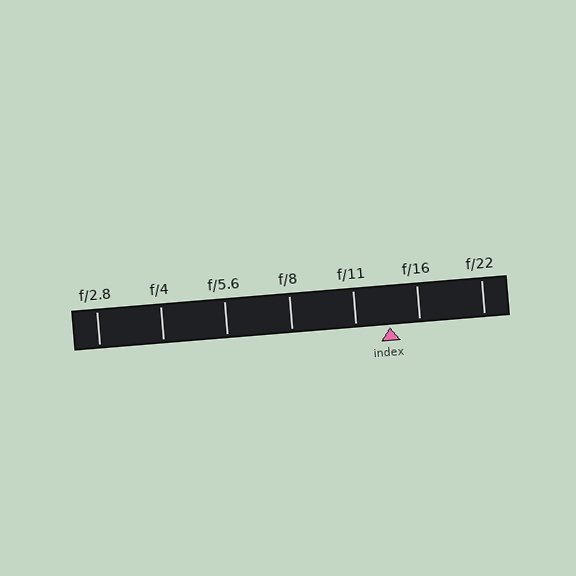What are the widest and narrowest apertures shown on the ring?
The widest aperture shown is f/2.8 and the narrowest is f/22.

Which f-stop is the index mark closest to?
The index mark is closest to f/16.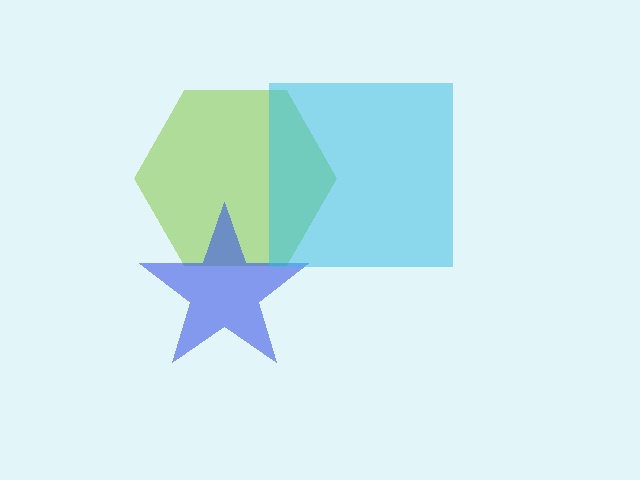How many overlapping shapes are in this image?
There are 3 overlapping shapes in the image.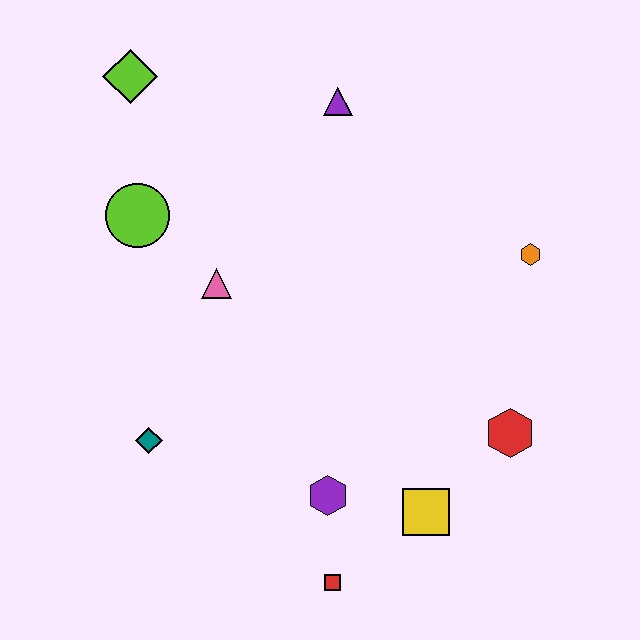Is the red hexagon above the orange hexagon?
No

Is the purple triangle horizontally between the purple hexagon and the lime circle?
No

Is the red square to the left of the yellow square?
Yes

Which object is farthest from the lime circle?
The red hexagon is farthest from the lime circle.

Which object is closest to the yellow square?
The purple hexagon is closest to the yellow square.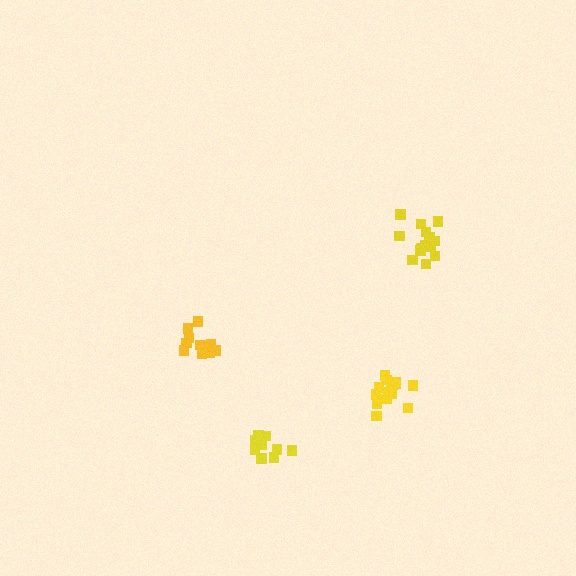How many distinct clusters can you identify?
There are 4 distinct clusters.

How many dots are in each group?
Group 1: 15 dots, Group 2: 11 dots, Group 3: 16 dots, Group 4: 11 dots (53 total).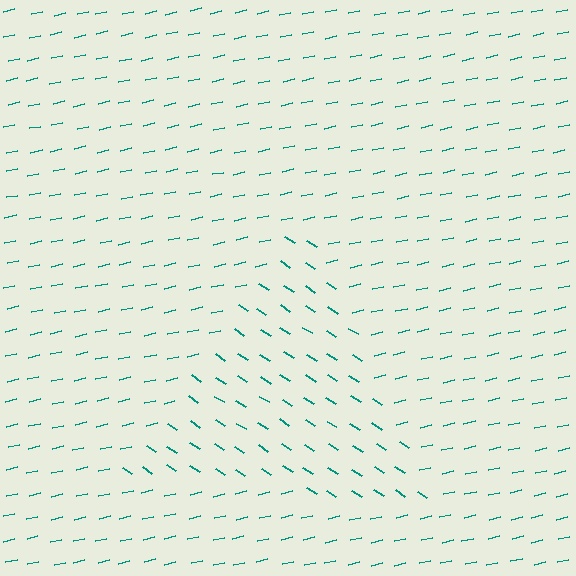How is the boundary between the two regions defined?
The boundary is defined purely by a change in line orientation (approximately 45 degrees difference). All lines are the same color and thickness.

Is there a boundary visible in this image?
Yes, there is a texture boundary formed by a change in line orientation.